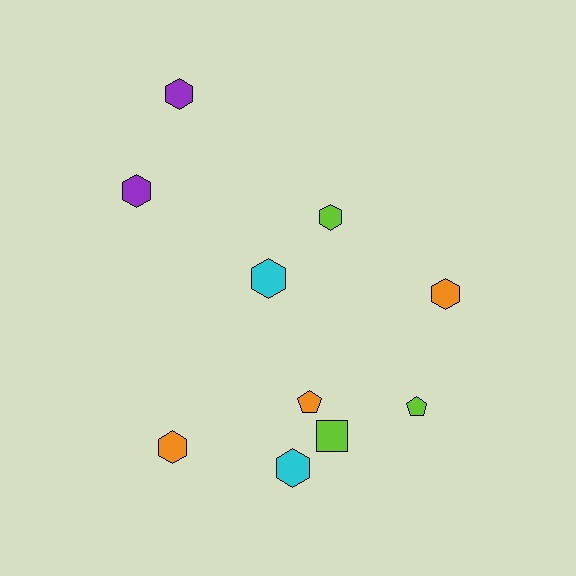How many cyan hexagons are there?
There are 2 cyan hexagons.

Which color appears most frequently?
Orange, with 3 objects.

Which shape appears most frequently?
Hexagon, with 7 objects.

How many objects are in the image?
There are 10 objects.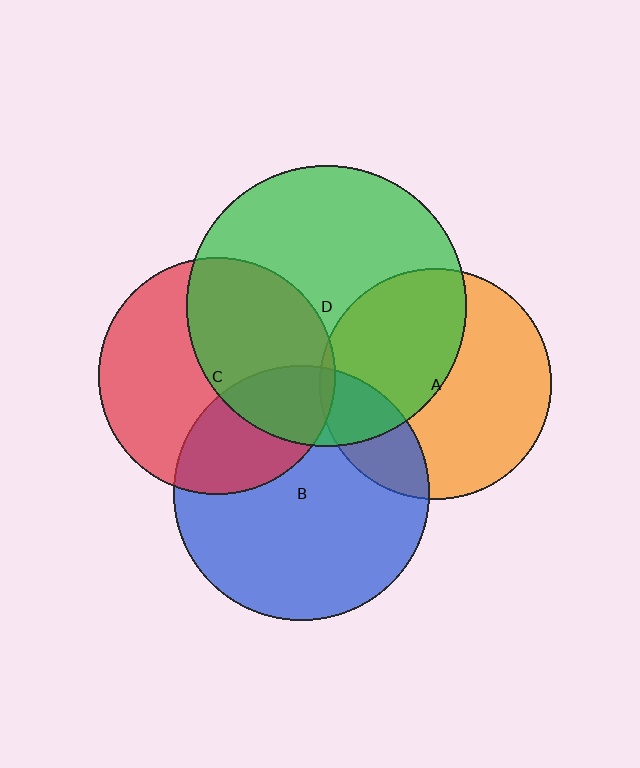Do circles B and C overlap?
Yes.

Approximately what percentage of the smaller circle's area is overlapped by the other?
Approximately 30%.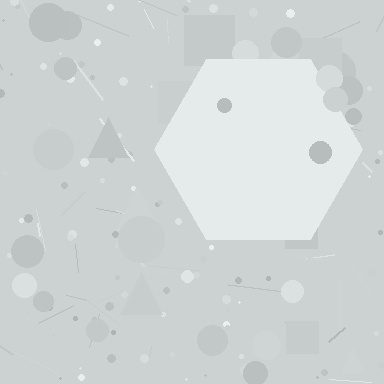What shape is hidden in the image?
A hexagon is hidden in the image.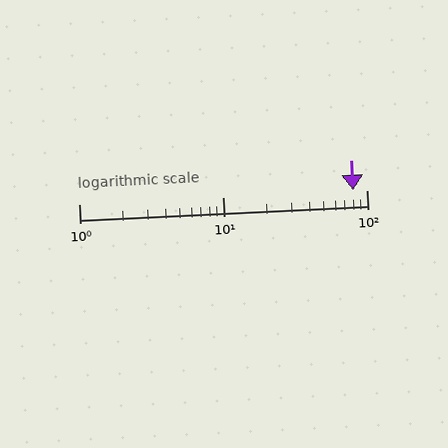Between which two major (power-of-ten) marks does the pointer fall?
The pointer is between 10 and 100.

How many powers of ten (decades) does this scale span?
The scale spans 2 decades, from 1 to 100.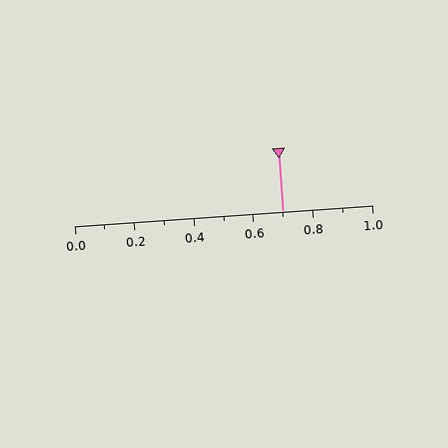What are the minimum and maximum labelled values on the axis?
The axis runs from 0.0 to 1.0.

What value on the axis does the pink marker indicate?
The marker indicates approximately 0.7.